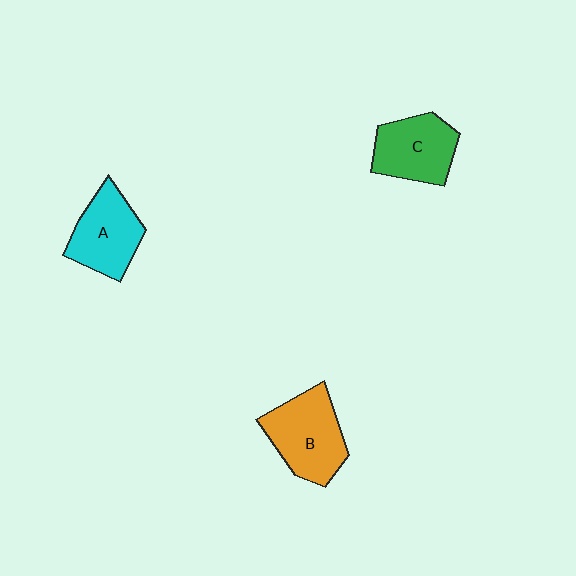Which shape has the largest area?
Shape B (orange).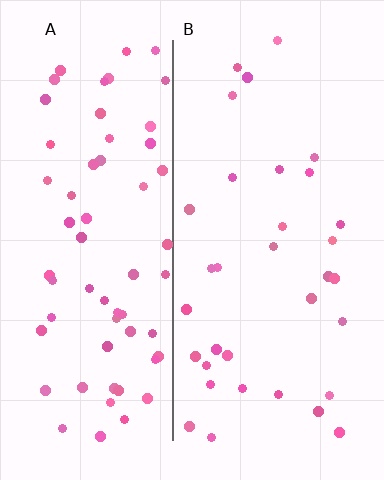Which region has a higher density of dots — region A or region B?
A (the left).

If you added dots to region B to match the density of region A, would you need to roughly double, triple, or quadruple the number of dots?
Approximately double.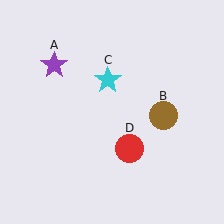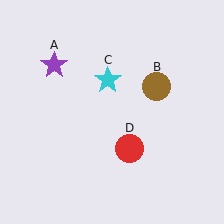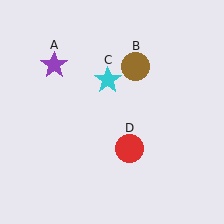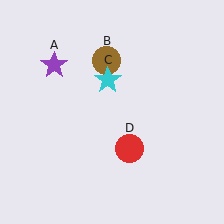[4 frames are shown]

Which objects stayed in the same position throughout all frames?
Purple star (object A) and cyan star (object C) and red circle (object D) remained stationary.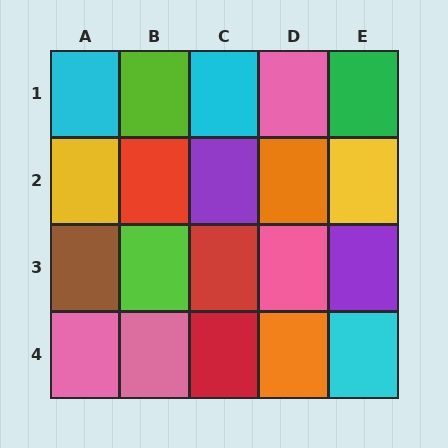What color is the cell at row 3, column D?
Pink.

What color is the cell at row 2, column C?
Purple.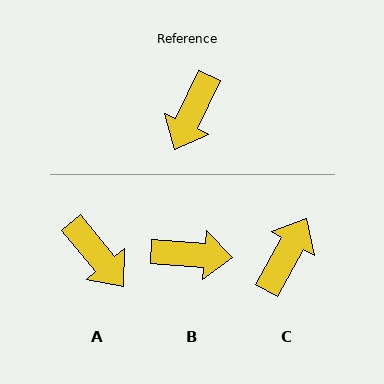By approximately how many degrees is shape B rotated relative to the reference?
Approximately 111 degrees counter-clockwise.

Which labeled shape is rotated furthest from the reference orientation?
C, about 176 degrees away.